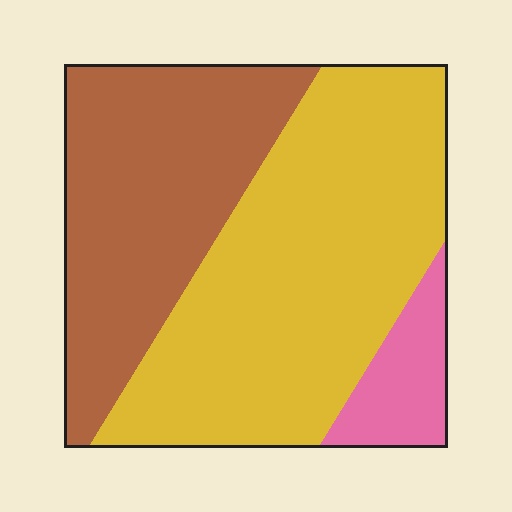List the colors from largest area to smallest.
From largest to smallest: yellow, brown, pink.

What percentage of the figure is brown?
Brown covers roughly 35% of the figure.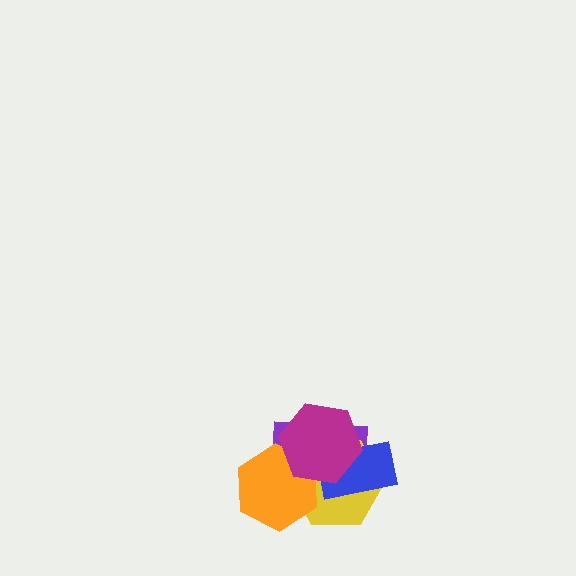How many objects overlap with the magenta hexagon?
4 objects overlap with the magenta hexagon.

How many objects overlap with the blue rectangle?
3 objects overlap with the blue rectangle.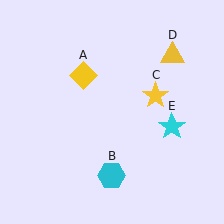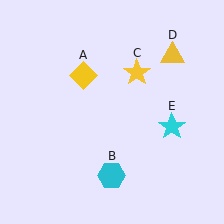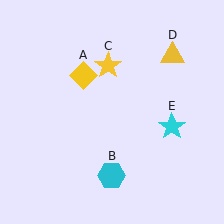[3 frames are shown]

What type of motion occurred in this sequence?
The yellow star (object C) rotated counterclockwise around the center of the scene.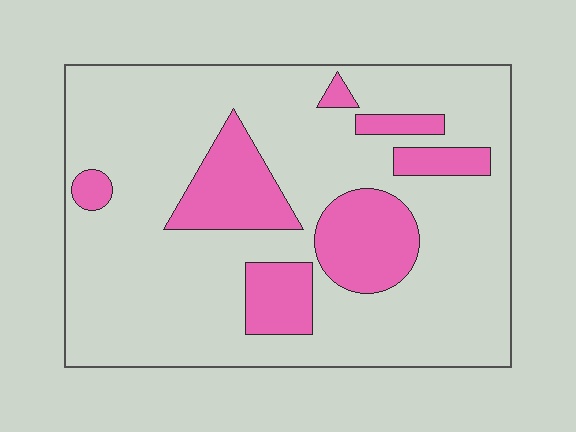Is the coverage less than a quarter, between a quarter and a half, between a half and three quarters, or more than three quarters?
Less than a quarter.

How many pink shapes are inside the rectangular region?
7.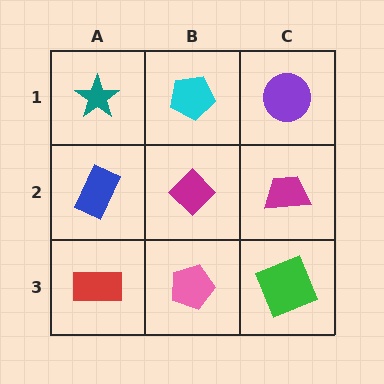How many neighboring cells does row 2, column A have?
3.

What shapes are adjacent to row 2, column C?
A purple circle (row 1, column C), a green square (row 3, column C), a magenta diamond (row 2, column B).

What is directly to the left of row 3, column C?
A pink pentagon.